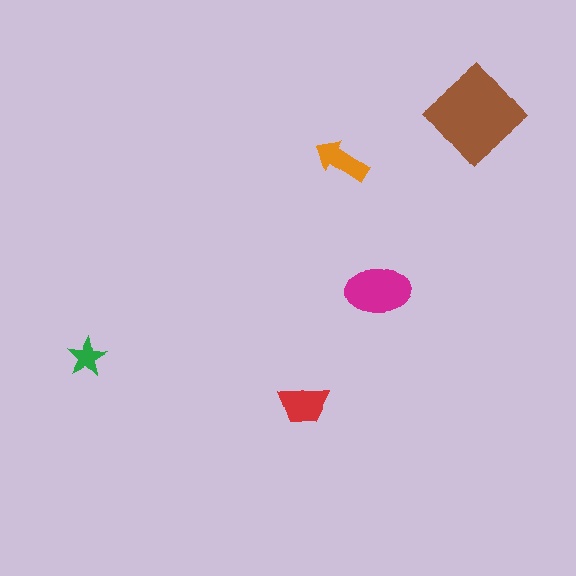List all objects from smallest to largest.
The green star, the orange arrow, the red trapezoid, the magenta ellipse, the brown diamond.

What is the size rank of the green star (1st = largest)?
5th.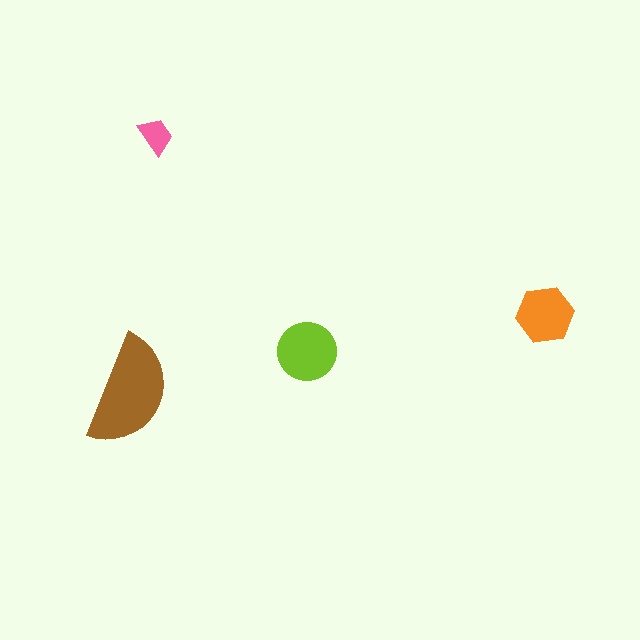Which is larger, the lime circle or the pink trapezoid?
The lime circle.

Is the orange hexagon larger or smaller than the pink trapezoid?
Larger.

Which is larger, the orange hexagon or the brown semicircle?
The brown semicircle.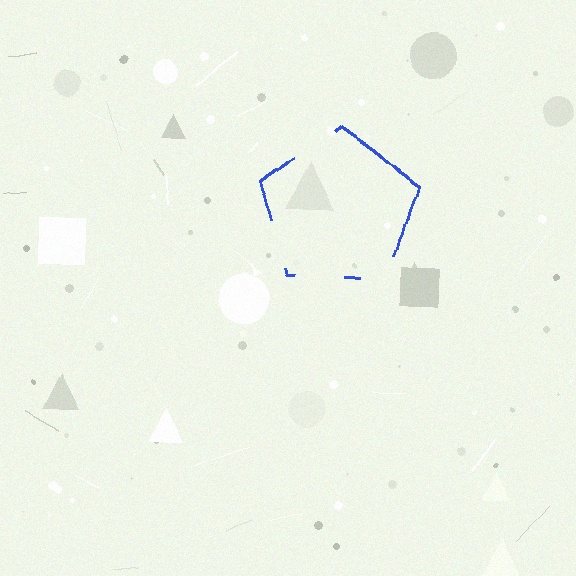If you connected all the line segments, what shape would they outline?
They would outline a pentagon.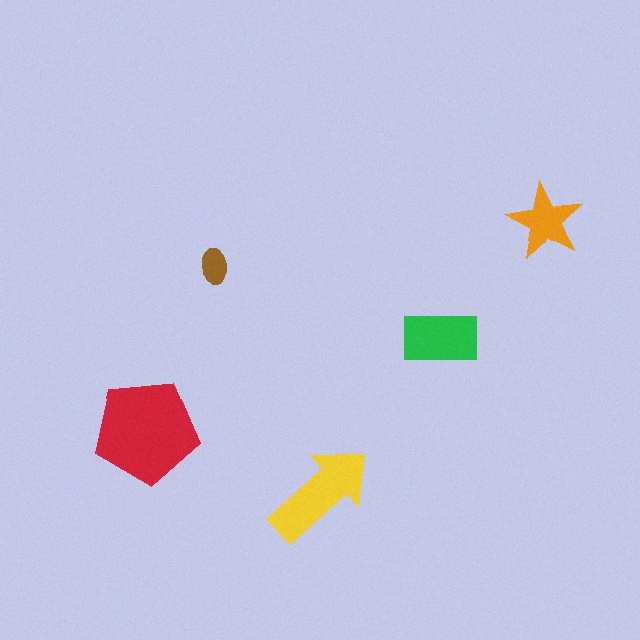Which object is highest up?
The orange star is topmost.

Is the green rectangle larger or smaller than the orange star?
Larger.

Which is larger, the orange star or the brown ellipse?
The orange star.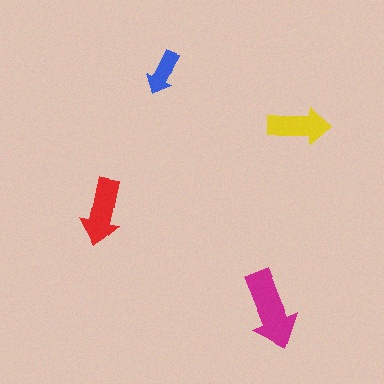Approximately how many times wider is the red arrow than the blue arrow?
About 1.5 times wider.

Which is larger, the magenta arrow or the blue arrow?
The magenta one.